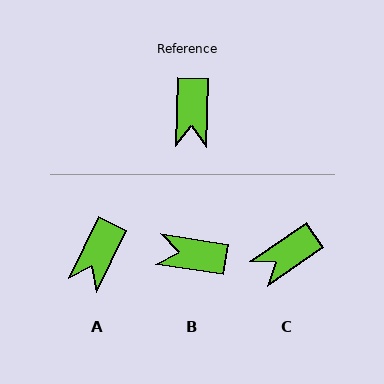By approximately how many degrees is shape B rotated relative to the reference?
Approximately 97 degrees clockwise.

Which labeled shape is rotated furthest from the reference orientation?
B, about 97 degrees away.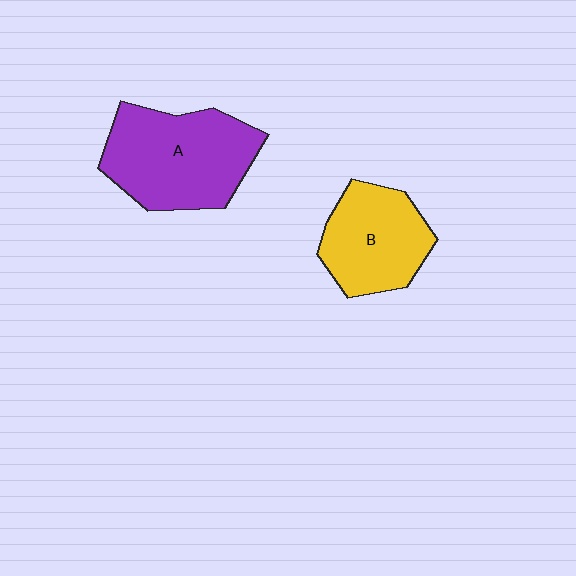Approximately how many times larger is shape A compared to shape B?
Approximately 1.4 times.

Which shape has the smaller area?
Shape B (yellow).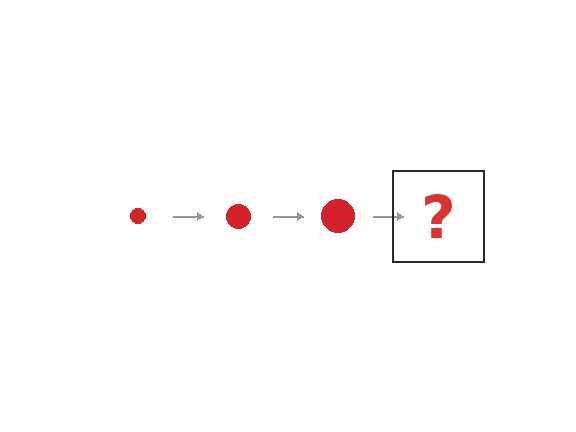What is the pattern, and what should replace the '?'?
The pattern is that the circle gets progressively larger each step. The '?' should be a red circle, larger than the previous one.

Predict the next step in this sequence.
The next step is a red circle, larger than the previous one.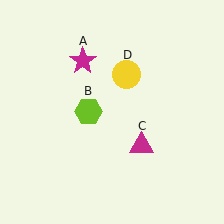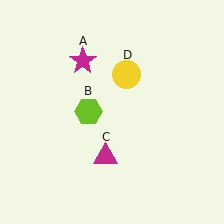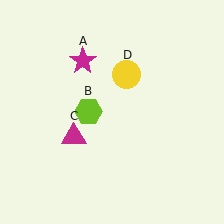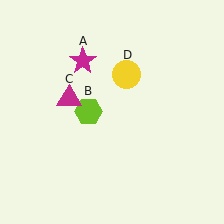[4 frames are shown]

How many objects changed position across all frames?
1 object changed position: magenta triangle (object C).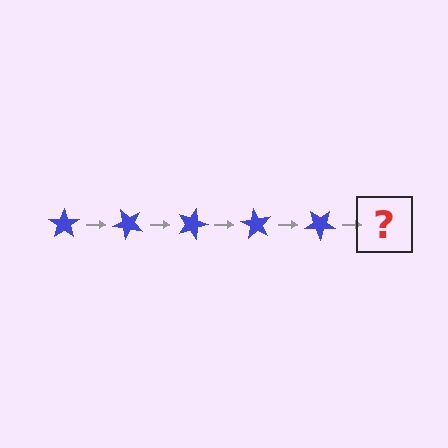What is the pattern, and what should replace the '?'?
The pattern is that the star rotates 45 degrees each step. The '?' should be a blue star rotated 225 degrees.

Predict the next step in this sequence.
The next step is a blue star rotated 225 degrees.